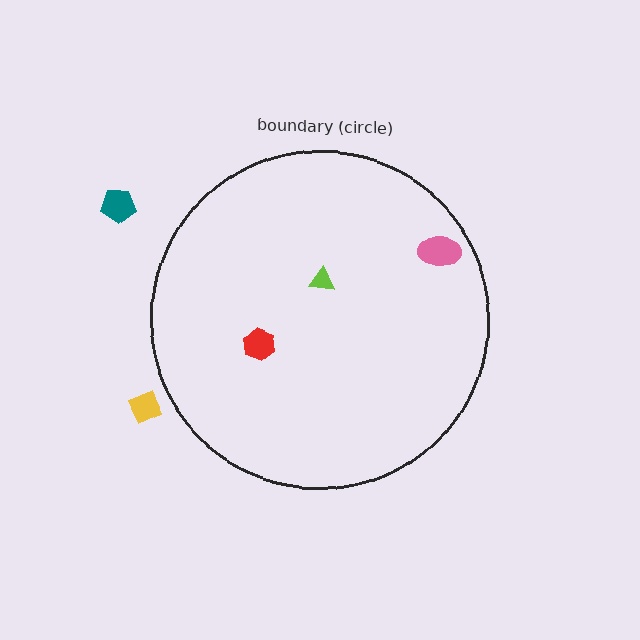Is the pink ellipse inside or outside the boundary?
Inside.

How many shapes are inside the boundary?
3 inside, 2 outside.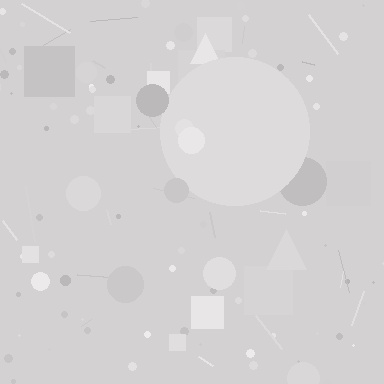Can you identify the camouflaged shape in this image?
The camouflaged shape is a circle.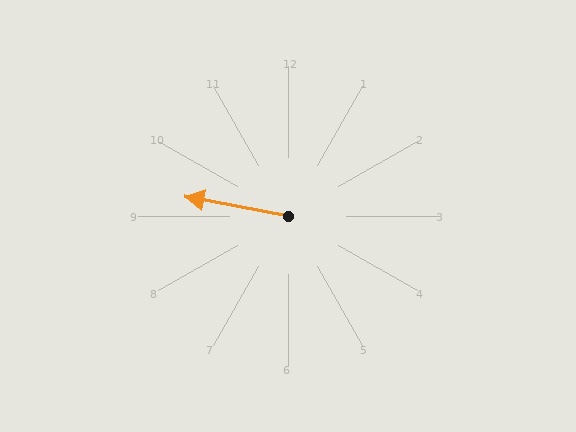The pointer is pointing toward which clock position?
Roughly 9 o'clock.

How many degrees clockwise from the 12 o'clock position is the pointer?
Approximately 281 degrees.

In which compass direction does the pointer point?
West.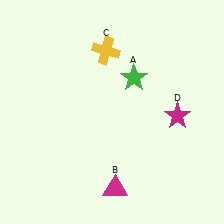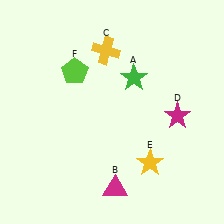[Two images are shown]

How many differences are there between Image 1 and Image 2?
There are 2 differences between the two images.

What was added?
A yellow star (E), a lime pentagon (F) were added in Image 2.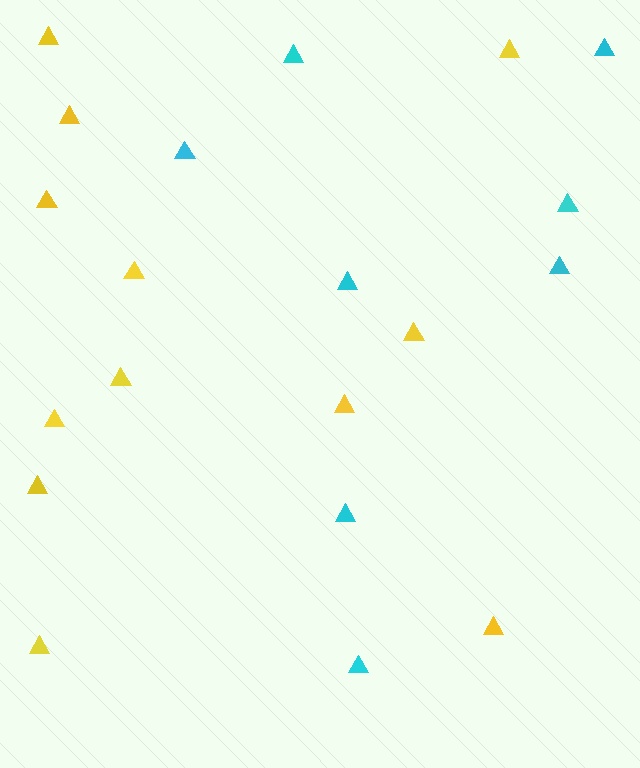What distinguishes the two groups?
There are 2 groups: one group of cyan triangles (8) and one group of yellow triangles (12).